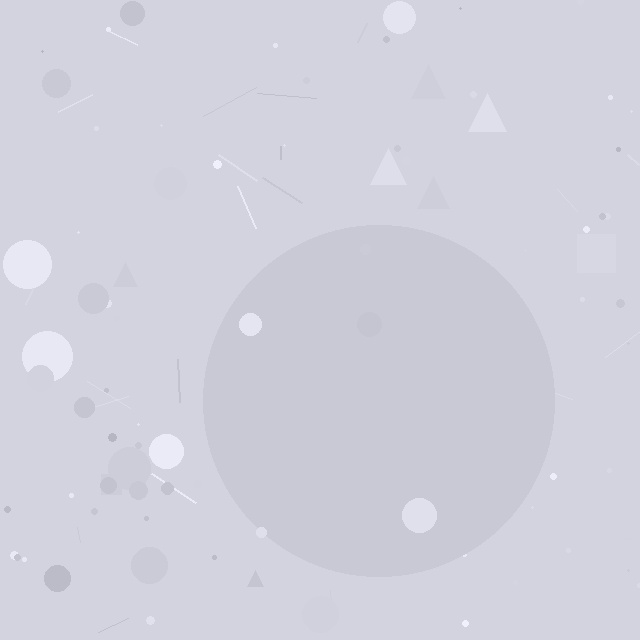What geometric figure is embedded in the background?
A circle is embedded in the background.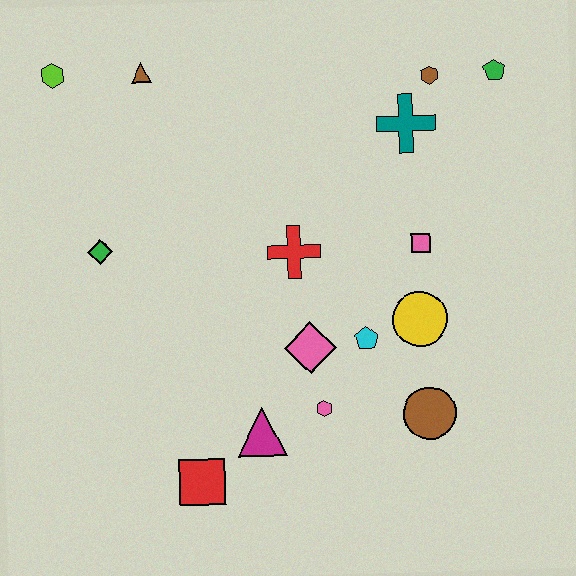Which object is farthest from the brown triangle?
The brown circle is farthest from the brown triangle.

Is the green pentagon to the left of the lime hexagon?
No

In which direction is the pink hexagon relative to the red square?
The pink hexagon is to the right of the red square.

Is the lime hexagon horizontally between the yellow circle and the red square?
No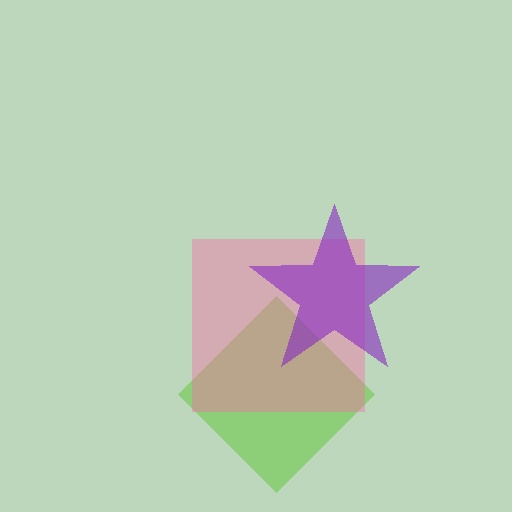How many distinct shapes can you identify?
There are 3 distinct shapes: a lime diamond, a pink square, a purple star.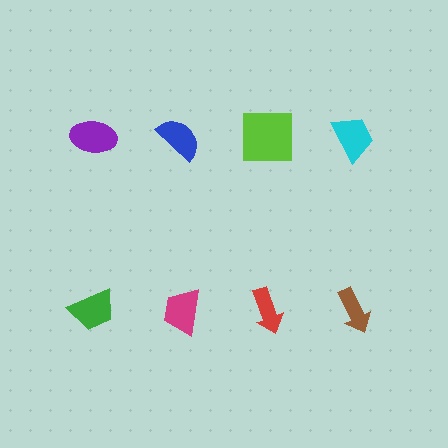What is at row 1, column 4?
A cyan trapezoid.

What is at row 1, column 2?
A blue semicircle.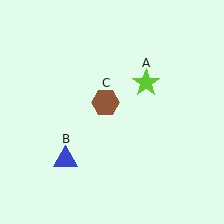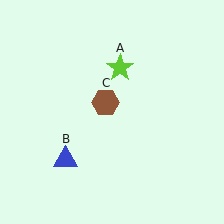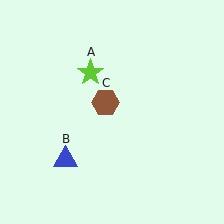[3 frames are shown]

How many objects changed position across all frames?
1 object changed position: lime star (object A).